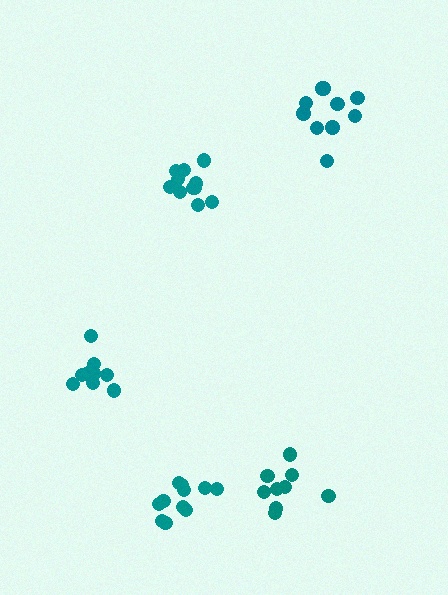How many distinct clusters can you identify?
There are 5 distinct clusters.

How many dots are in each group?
Group 1: 10 dots, Group 2: 11 dots, Group 3: 11 dots, Group 4: 9 dots, Group 5: 9 dots (50 total).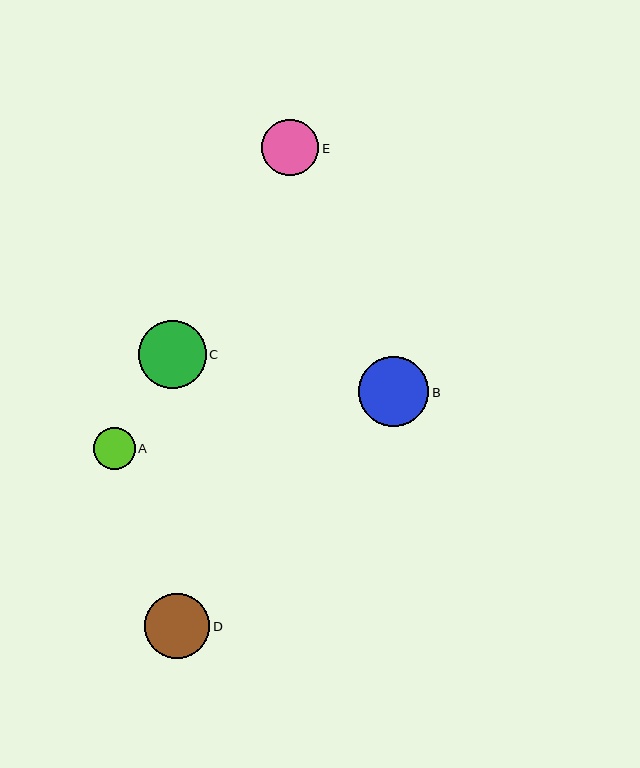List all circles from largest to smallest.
From largest to smallest: B, C, D, E, A.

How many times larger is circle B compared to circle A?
Circle B is approximately 1.7 times the size of circle A.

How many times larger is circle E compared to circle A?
Circle E is approximately 1.3 times the size of circle A.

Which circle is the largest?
Circle B is the largest with a size of approximately 70 pixels.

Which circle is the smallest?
Circle A is the smallest with a size of approximately 42 pixels.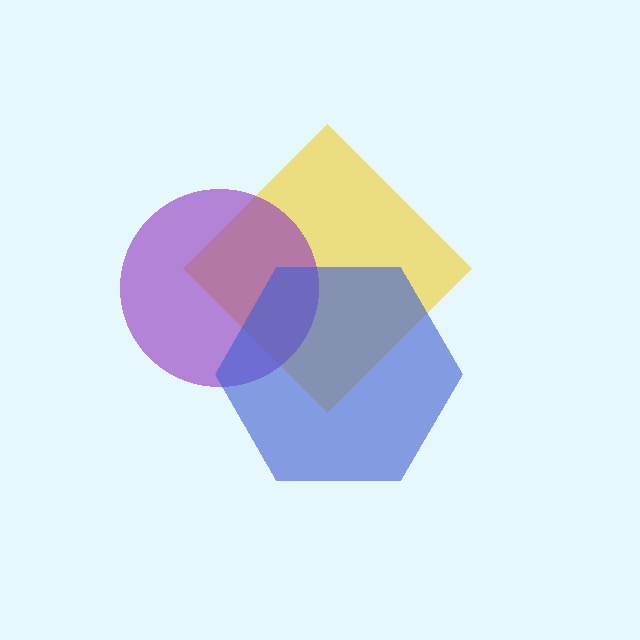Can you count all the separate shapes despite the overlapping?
Yes, there are 3 separate shapes.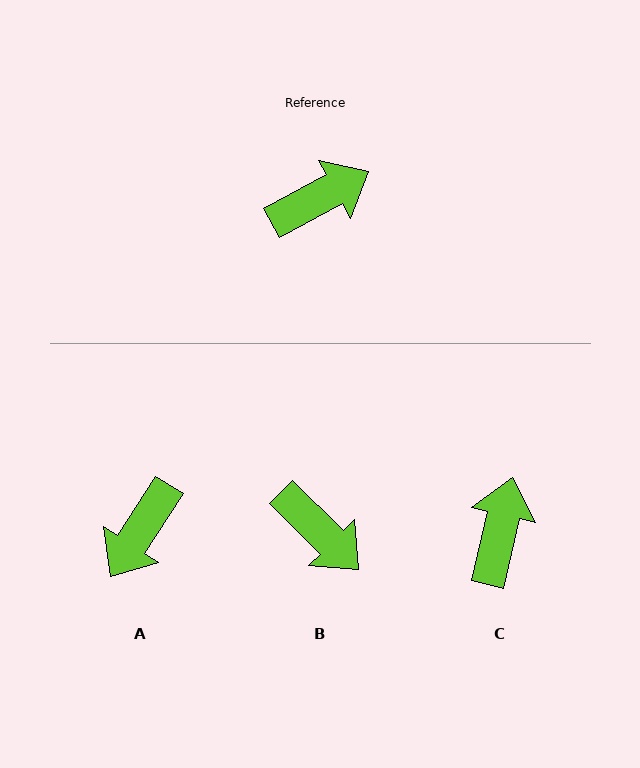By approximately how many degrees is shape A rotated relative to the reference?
Approximately 151 degrees clockwise.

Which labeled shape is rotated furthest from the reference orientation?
A, about 151 degrees away.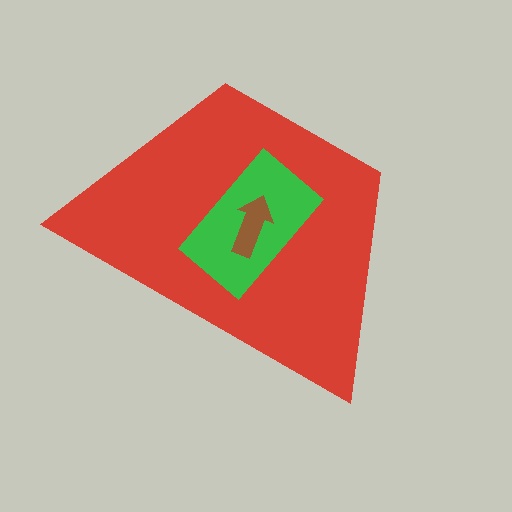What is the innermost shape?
The brown arrow.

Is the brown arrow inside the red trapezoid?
Yes.